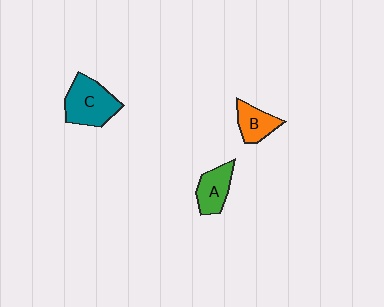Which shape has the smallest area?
Shape B (orange).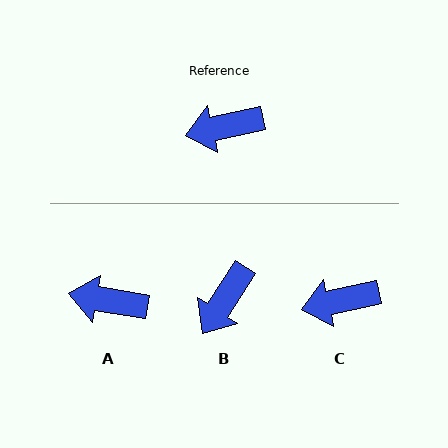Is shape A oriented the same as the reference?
No, it is off by about 22 degrees.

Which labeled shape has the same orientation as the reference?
C.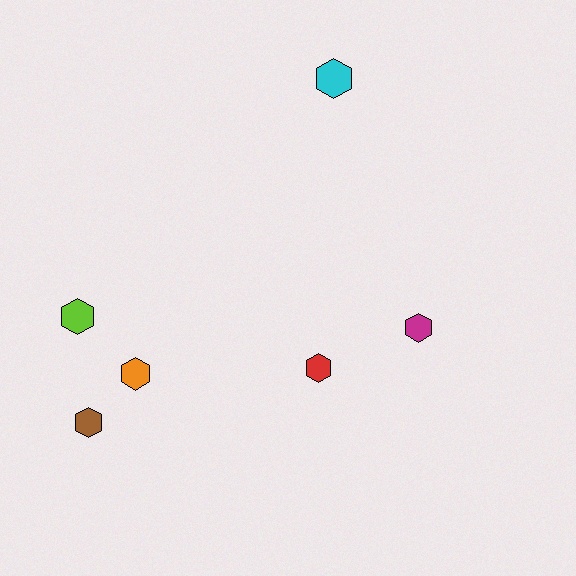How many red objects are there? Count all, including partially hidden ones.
There is 1 red object.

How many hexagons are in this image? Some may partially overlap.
There are 6 hexagons.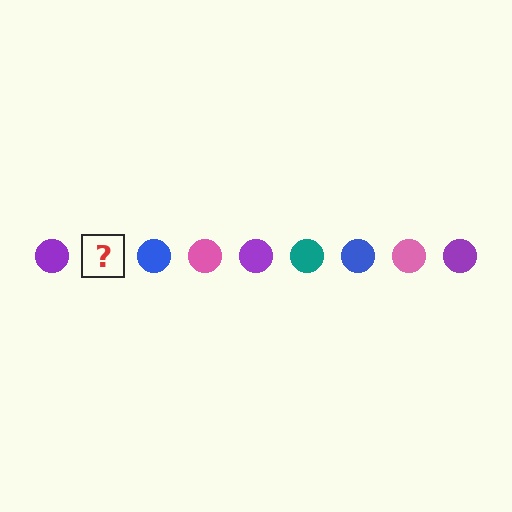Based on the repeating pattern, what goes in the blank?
The blank should be a teal circle.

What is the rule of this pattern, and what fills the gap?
The rule is that the pattern cycles through purple, teal, blue, pink circles. The gap should be filled with a teal circle.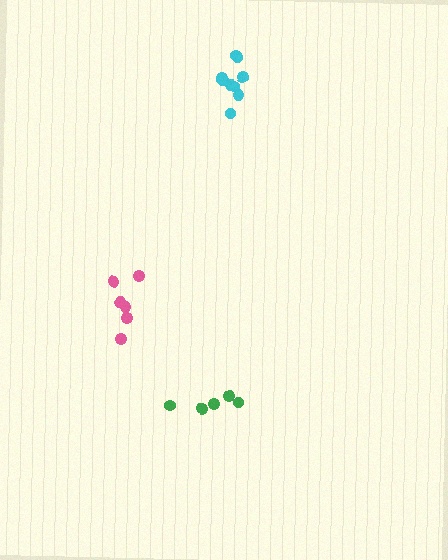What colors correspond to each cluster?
The clusters are colored: pink, green, cyan.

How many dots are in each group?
Group 1: 6 dots, Group 2: 5 dots, Group 3: 9 dots (20 total).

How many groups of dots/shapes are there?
There are 3 groups.